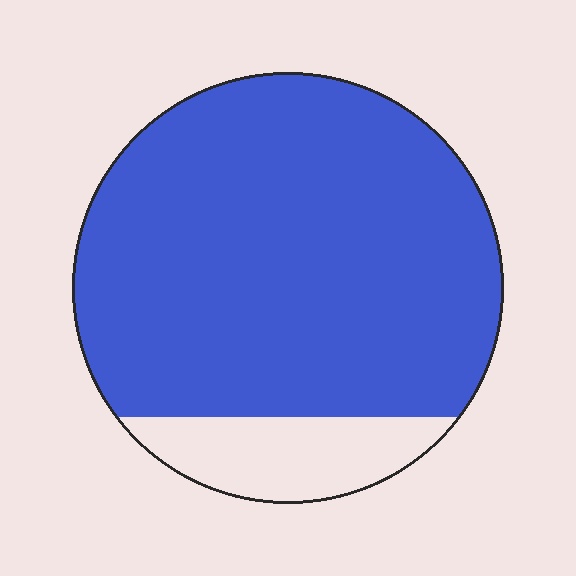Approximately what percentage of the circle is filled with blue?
Approximately 85%.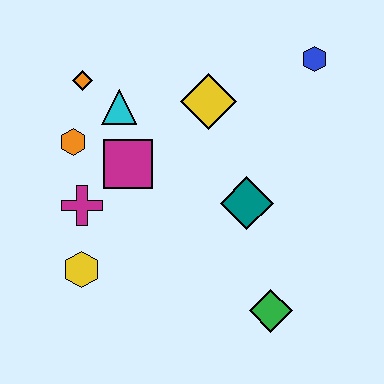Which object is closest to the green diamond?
The teal diamond is closest to the green diamond.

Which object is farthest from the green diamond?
The orange diamond is farthest from the green diamond.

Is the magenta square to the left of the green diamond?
Yes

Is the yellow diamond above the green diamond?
Yes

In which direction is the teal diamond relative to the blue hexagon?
The teal diamond is below the blue hexagon.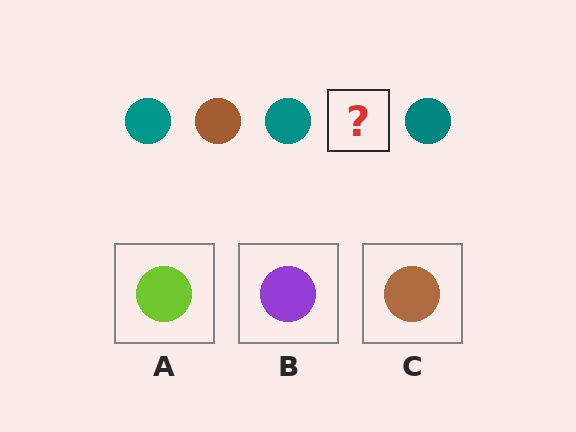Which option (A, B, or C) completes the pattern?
C.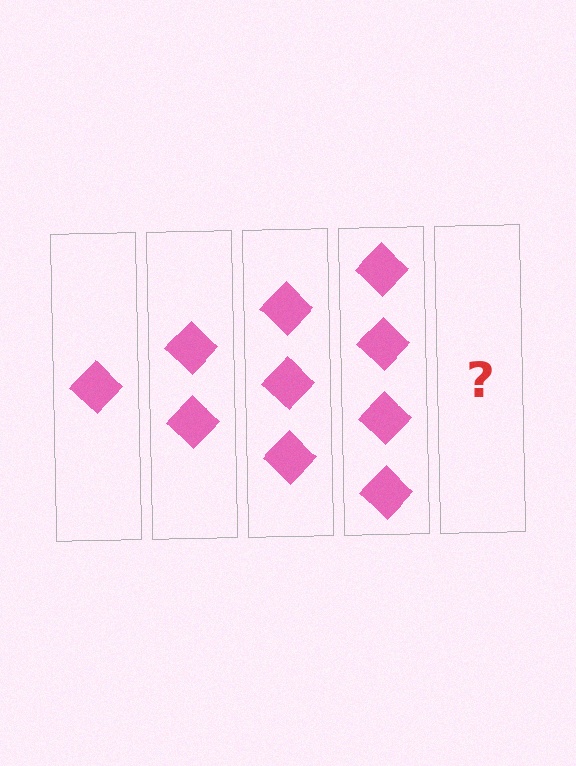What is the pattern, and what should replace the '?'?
The pattern is that each step adds one more diamond. The '?' should be 5 diamonds.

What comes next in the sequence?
The next element should be 5 diamonds.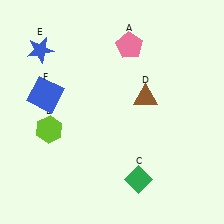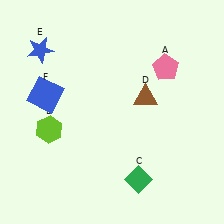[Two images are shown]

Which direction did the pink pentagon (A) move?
The pink pentagon (A) moved right.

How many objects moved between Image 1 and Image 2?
1 object moved between the two images.